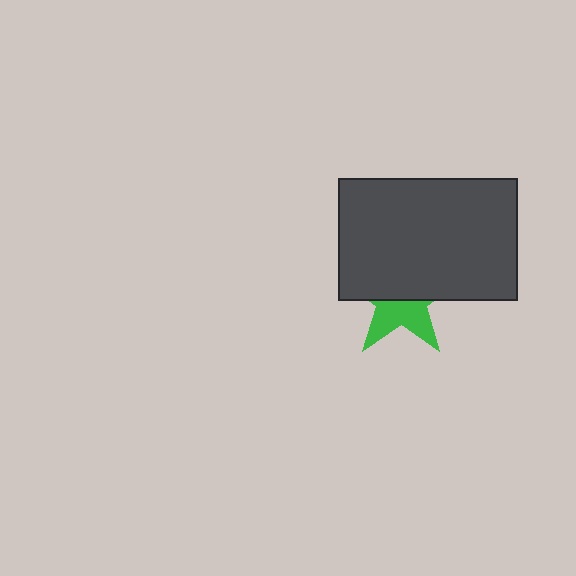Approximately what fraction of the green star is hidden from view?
Roughly 59% of the green star is hidden behind the dark gray rectangle.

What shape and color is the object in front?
The object in front is a dark gray rectangle.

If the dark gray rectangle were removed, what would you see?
You would see the complete green star.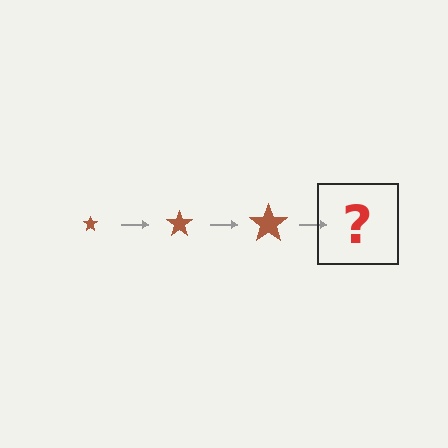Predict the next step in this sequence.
The next step is a brown star, larger than the previous one.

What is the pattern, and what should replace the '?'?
The pattern is that the star gets progressively larger each step. The '?' should be a brown star, larger than the previous one.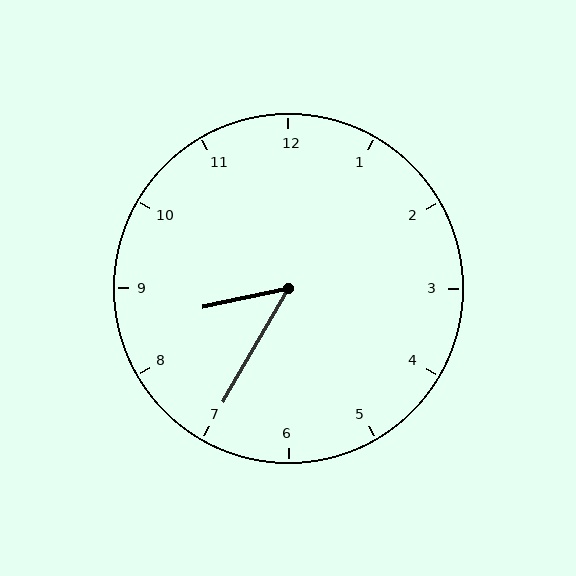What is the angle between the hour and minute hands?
Approximately 48 degrees.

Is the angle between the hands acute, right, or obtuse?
It is acute.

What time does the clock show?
8:35.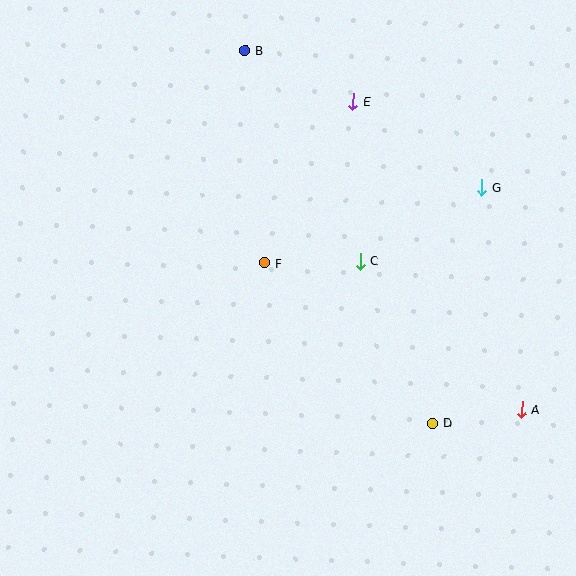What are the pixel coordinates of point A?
Point A is at (522, 410).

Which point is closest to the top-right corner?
Point G is closest to the top-right corner.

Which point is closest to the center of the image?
Point F at (265, 263) is closest to the center.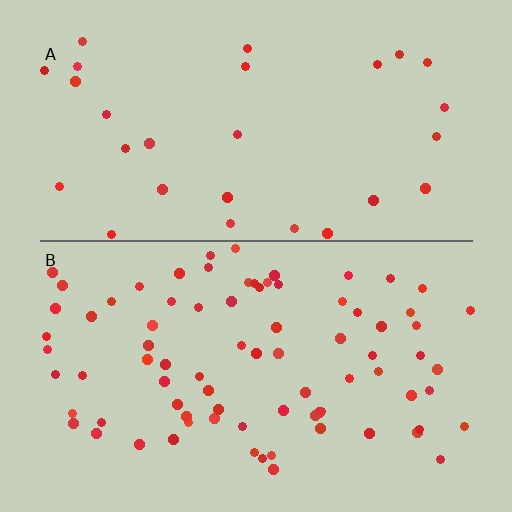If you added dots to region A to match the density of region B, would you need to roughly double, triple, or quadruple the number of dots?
Approximately triple.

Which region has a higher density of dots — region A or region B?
B (the bottom).